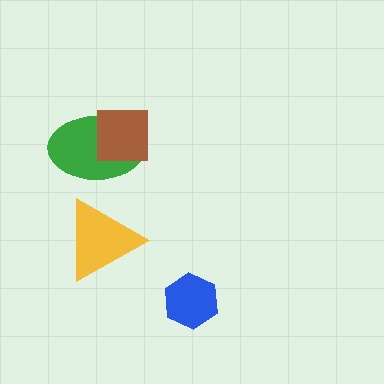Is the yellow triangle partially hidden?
No, no other shape covers it.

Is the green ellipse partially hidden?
Yes, it is partially covered by another shape.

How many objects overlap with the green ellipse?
1 object overlaps with the green ellipse.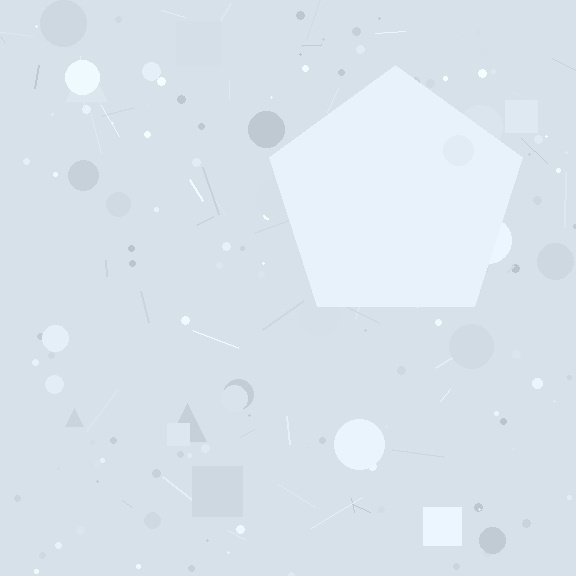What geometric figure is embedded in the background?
A pentagon is embedded in the background.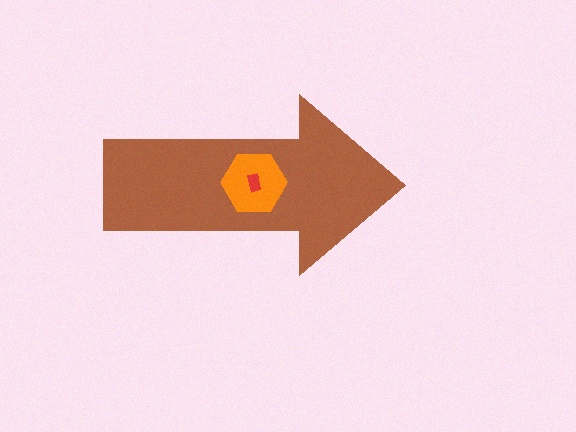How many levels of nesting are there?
3.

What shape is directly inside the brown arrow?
The orange hexagon.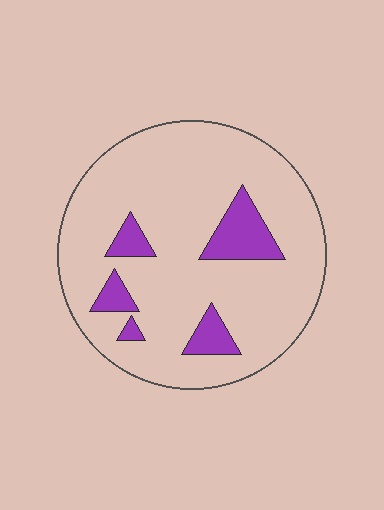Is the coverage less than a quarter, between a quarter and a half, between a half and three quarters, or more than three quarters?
Less than a quarter.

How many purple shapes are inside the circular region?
5.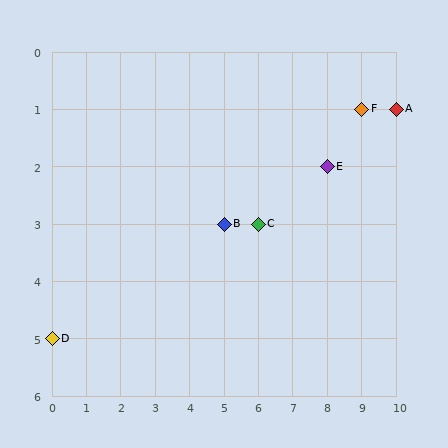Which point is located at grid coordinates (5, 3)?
Point B is at (5, 3).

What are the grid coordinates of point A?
Point A is at grid coordinates (10, 1).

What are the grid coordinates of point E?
Point E is at grid coordinates (8, 2).